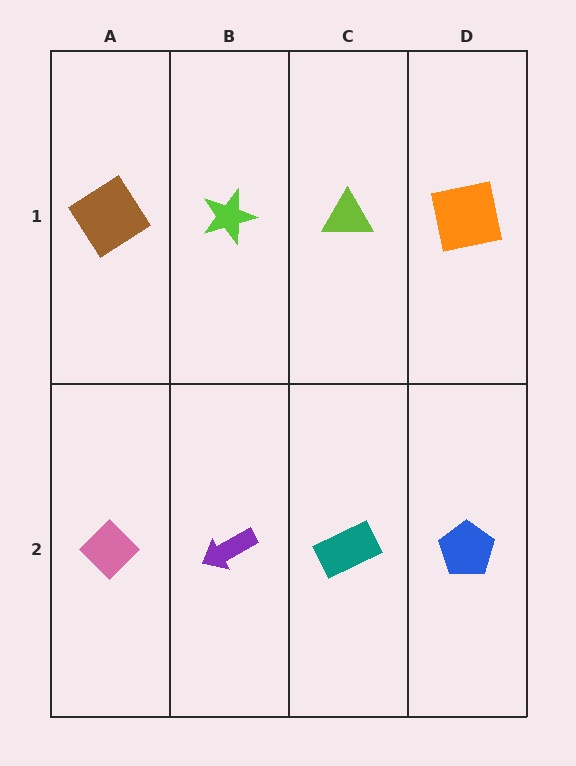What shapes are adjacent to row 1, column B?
A purple arrow (row 2, column B), a brown diamond (row 1, column A), a lime triangle (row 1, column C).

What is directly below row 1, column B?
A purple arrow.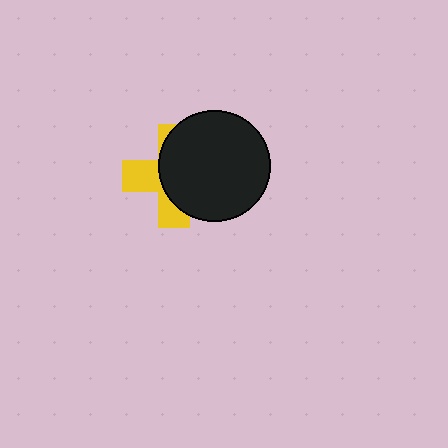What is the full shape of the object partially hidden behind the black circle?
The partially hidden object is a yellow cross.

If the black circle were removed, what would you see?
You would see the complete yellow cross.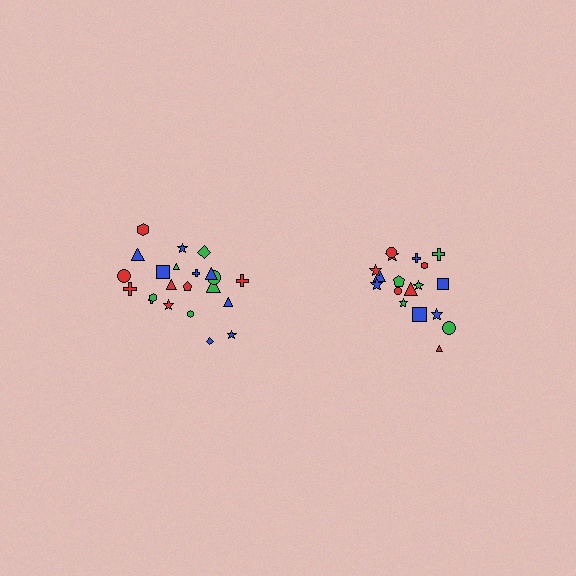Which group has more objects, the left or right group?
The left group.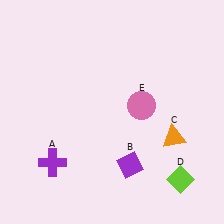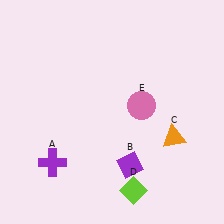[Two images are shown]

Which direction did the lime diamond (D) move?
The lime diamond (D) moved left.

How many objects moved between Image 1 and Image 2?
1 object moved between the two images.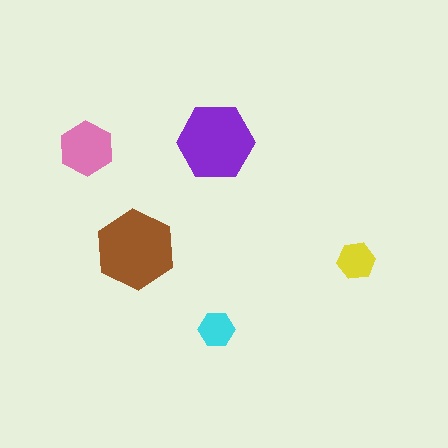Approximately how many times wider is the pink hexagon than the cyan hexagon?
About 1.5 times wider.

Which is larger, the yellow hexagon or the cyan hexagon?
The yellow one.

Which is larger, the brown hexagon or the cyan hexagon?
The brown one.